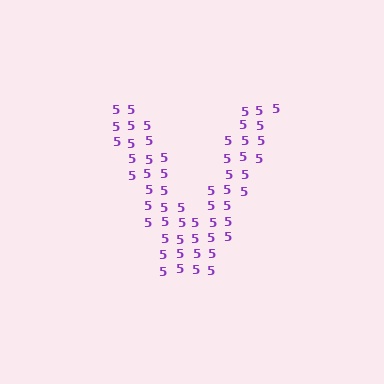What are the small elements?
The small elements are digit 5's.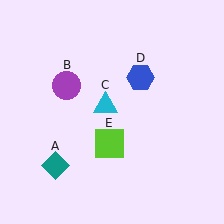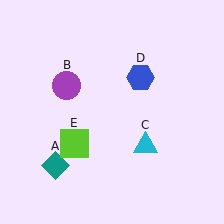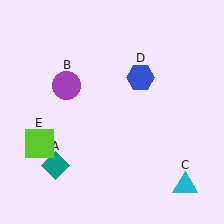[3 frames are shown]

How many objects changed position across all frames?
2 objects changed position: cyan triangle (object C), lime square (object E).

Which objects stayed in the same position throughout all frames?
Teal diamond (object A) and purple circle (object B) and blue hexagon (object D) remained stationary.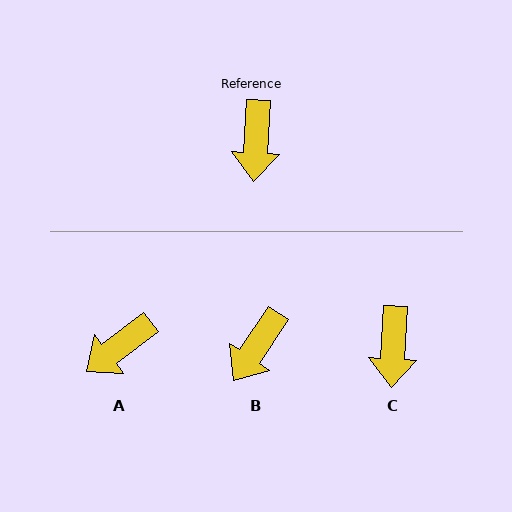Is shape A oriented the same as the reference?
No, it is off by about 50 degrees.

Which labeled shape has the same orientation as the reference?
C.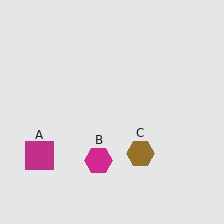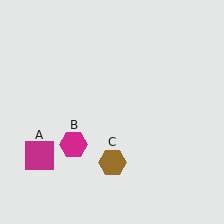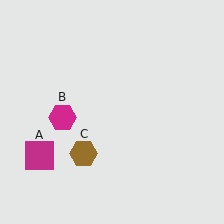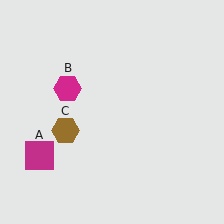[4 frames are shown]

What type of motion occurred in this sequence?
The magenta hexagon (object B), brown hexagon (object C) rotated clockwise around the center of the scene.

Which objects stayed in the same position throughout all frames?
Magenta square (object A) remained stationary.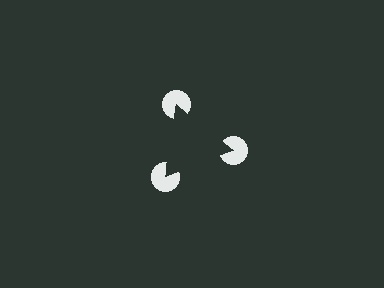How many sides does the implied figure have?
3 sides.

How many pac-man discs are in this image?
There are 3 — one at each vertex of the illusory triangle.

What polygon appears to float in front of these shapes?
An illusory triangle — its edges are inferred from the aligned wedge cuts in the pac-man discs, not physically drawn.